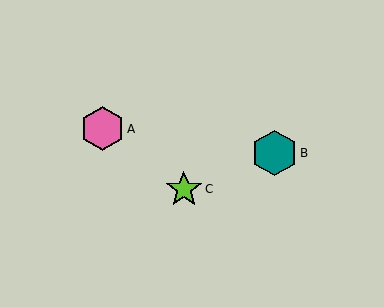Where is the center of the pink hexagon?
The center of the pink hexagon is at (102, 129).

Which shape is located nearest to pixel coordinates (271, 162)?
The teal hexagon (labeled B) at (274, 153) is nearest to that location.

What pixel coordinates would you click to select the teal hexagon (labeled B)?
Click at (274, 153) to select the teal hexagon B.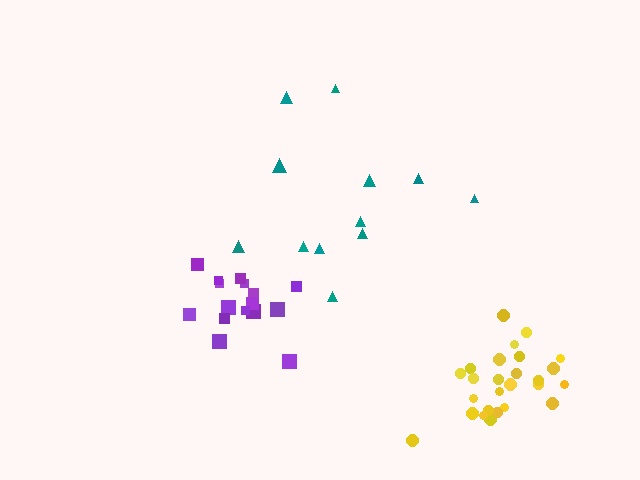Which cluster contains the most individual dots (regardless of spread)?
Yellow (26).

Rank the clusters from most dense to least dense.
purple, yellow, teal.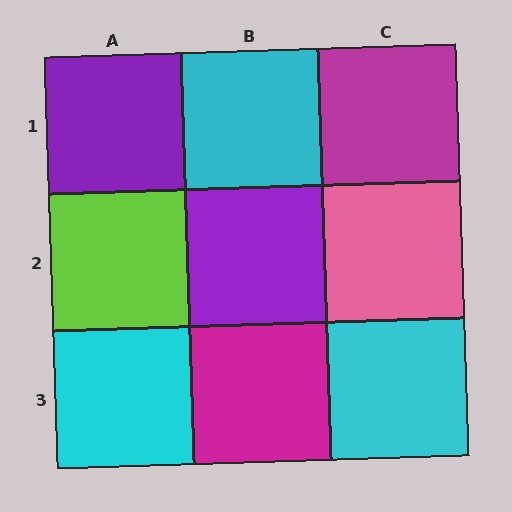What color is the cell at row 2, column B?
Purple.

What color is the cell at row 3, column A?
Cyan.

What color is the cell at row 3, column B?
Magenta.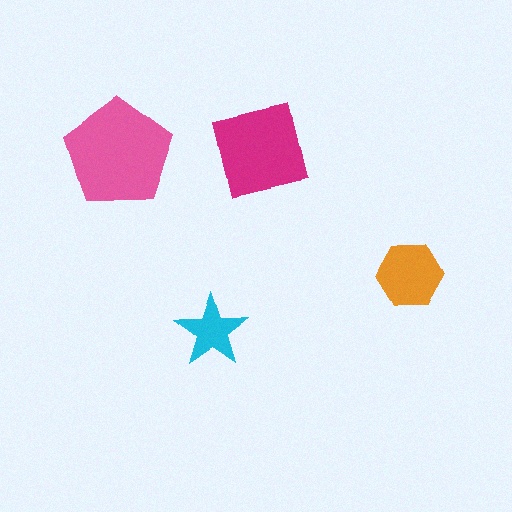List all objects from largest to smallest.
The pink pentagon, the magenta square, the orange hexagon, the cyan star.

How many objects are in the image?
There are 4 objects in the image.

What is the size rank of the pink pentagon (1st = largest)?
1st.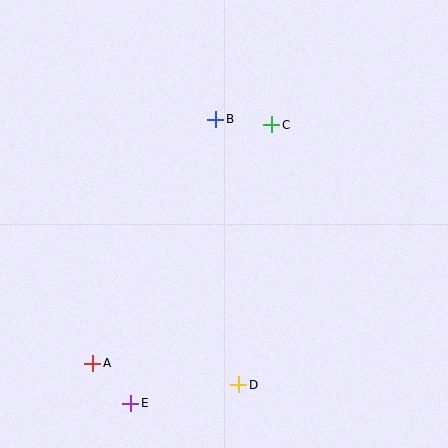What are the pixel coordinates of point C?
Point C is at (272, 125).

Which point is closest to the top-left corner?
Point B is closest to the top-left corner.